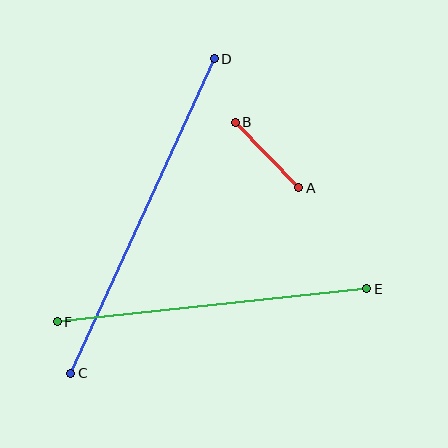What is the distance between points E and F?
The distance is approximately 311 pixels.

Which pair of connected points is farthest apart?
Points C and D are farthest apart.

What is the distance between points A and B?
The distance is approximately 91 pixels.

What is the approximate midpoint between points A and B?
The midpoint is at approximately (267, 155) pixels.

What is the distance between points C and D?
The distance is approximately 346 pixels.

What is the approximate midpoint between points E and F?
The midpoint is at approximately (212, 305) pixels.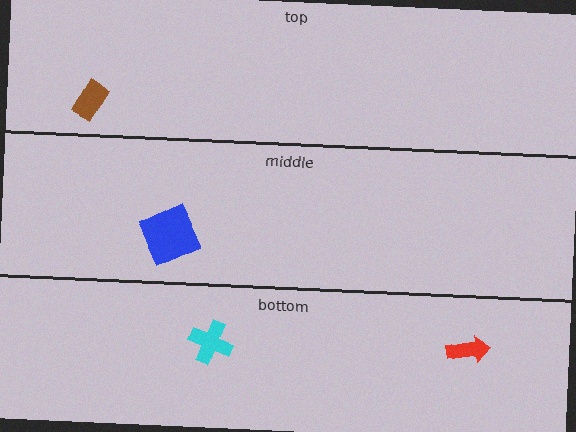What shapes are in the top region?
The brown rectangle.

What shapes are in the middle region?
The blue square.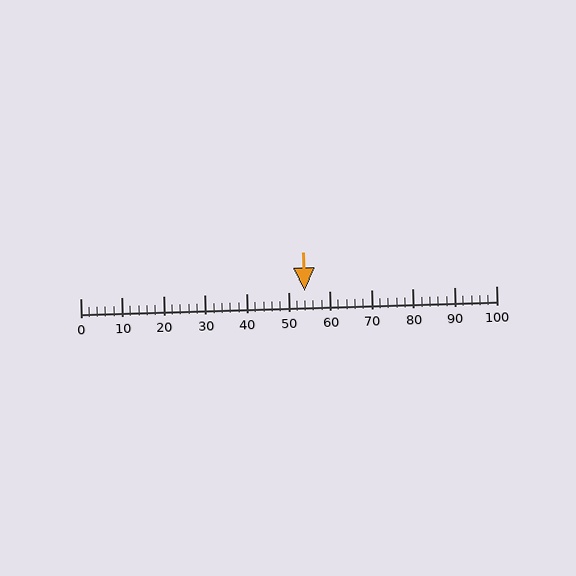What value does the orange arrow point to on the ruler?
The orange arrow points to approximately 54.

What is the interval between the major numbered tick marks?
The major tick marks are spaced 10 units apart.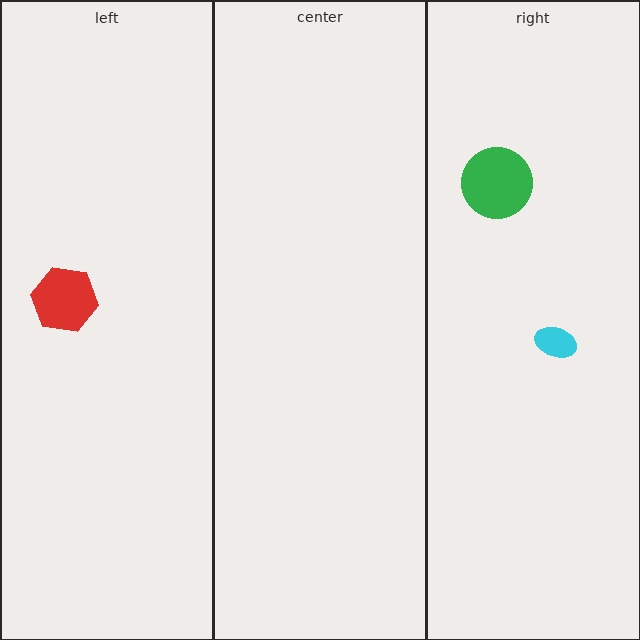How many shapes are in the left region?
1.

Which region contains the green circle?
The right region.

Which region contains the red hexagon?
The left region.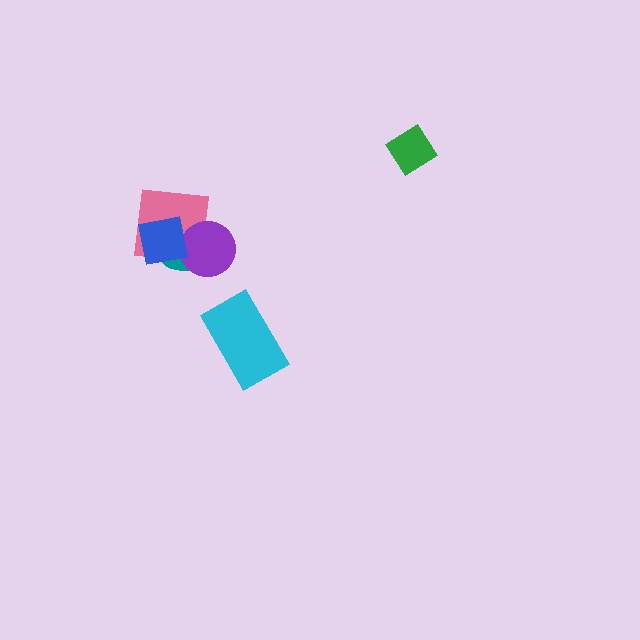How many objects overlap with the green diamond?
0 objects overlap with the green diamond.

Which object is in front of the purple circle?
The blue square is in front of the purple circle.